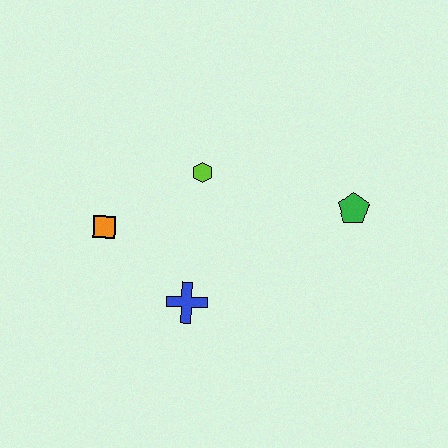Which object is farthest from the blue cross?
The green pentagon is farthest from the blue cross.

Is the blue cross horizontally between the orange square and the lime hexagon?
Yes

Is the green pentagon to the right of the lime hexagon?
Yes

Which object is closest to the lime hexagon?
The orange square is closest to the lime hexagon.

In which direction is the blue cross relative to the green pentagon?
The blue cross is to the left of the green pentagon.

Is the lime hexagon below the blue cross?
No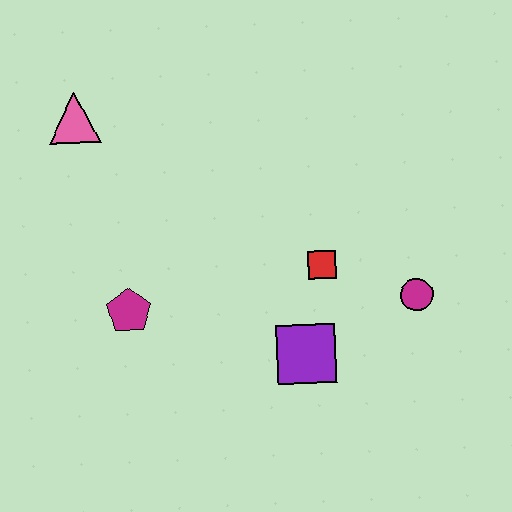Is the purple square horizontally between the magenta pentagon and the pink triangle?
No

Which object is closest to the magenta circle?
The red square is closest to the magenta circle.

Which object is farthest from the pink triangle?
The magenta circle is farthest from the pink triangle.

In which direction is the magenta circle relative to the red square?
The magenta circle is to the right of the red square.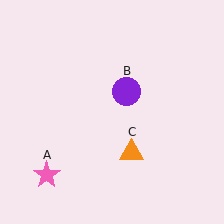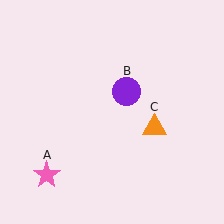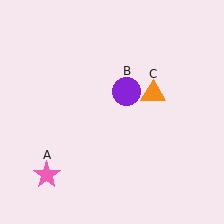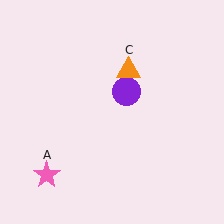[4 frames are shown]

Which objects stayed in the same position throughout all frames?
Pink star (object A) and purple circle (object B) remained stationary.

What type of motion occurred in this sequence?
The orange triangle (object C) rotated counterclockwise around the center of the scene.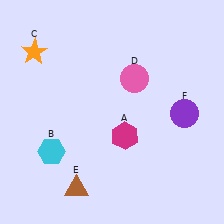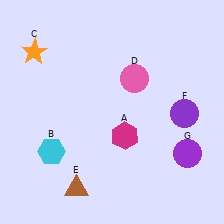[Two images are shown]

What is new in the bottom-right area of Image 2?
A purple circle (G) was added in the bottom-right area of Image 2.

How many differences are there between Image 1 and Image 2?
There is 1 difference between the two images.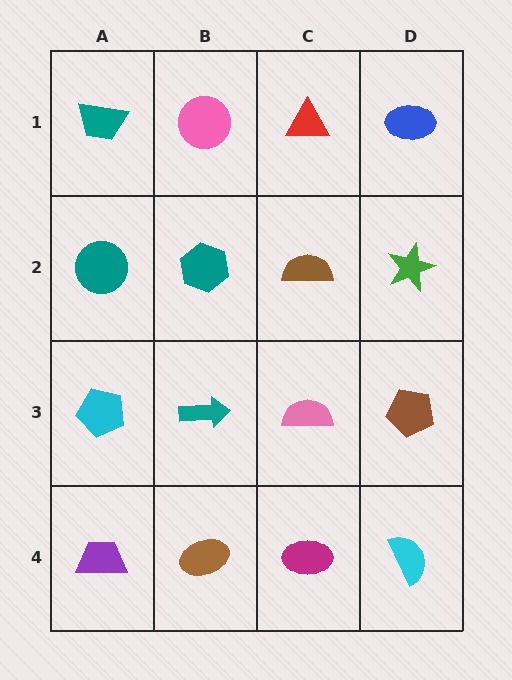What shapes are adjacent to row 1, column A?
A teal circle (row 2, column A), a pink circle (row 1, column B).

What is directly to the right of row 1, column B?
A red triangle.